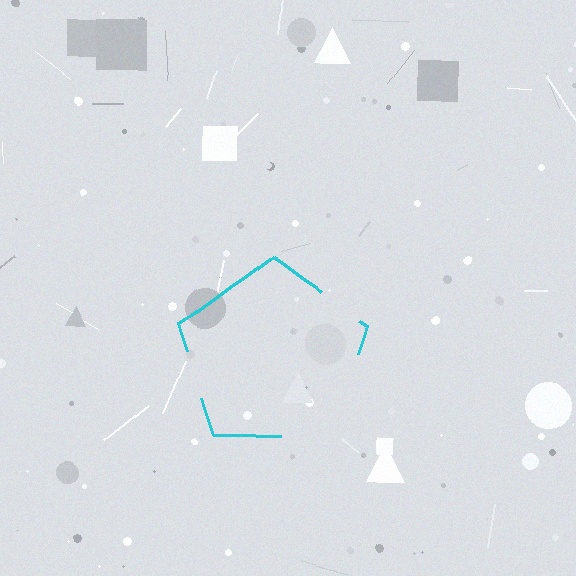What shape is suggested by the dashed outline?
The dashed outline suggests a pentagon.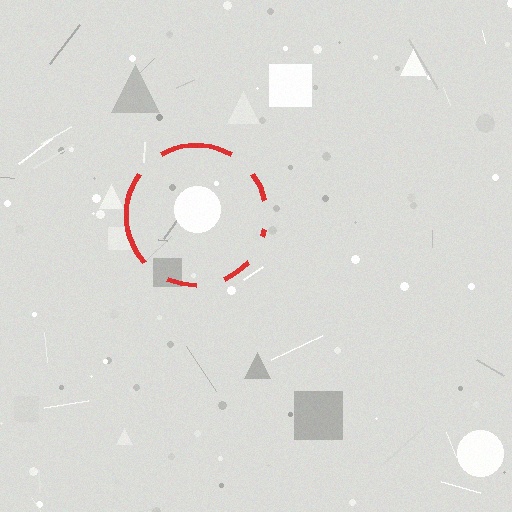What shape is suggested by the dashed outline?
The dashed outline suggests a circle.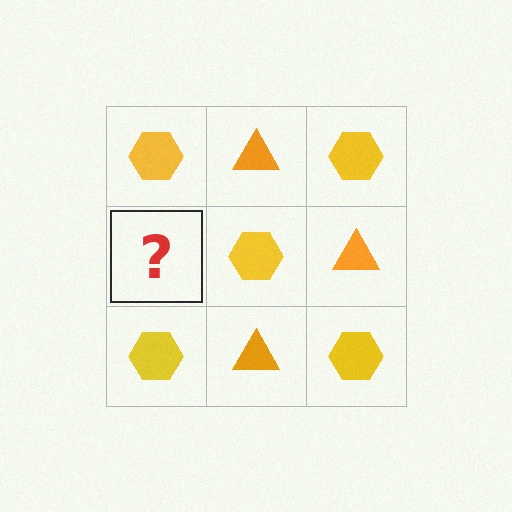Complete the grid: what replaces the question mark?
The question mark should be replaced with an orange triangle.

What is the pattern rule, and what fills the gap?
The rule is that it alternates yellow hexagon and orange triangle in a checkerboard pattern. The gap should be filled with an orange triangle.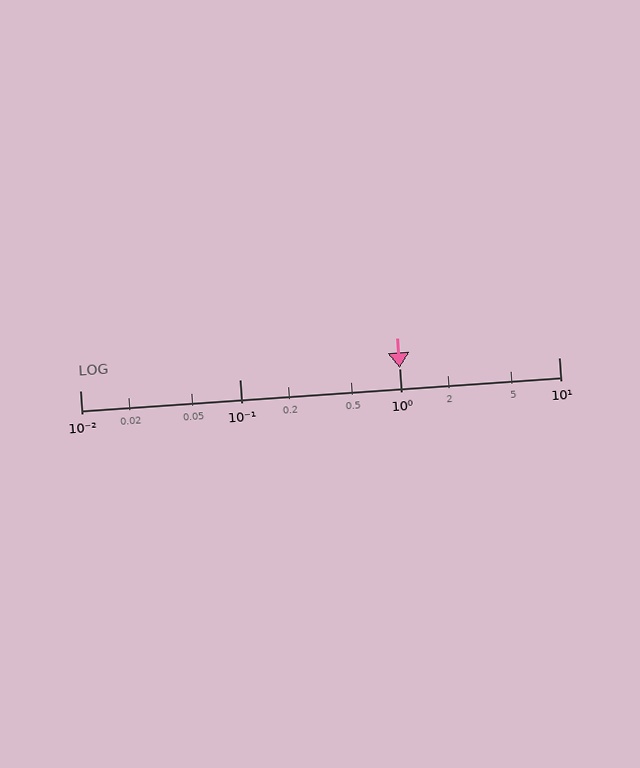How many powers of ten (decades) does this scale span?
The scale spans 3 decades, from 0.01 to 10.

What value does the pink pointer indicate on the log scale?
The pointer indicates approximately 1.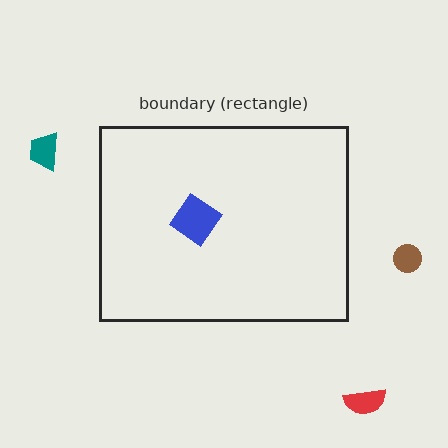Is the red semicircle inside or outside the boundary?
Outside.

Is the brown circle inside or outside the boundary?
Outside.